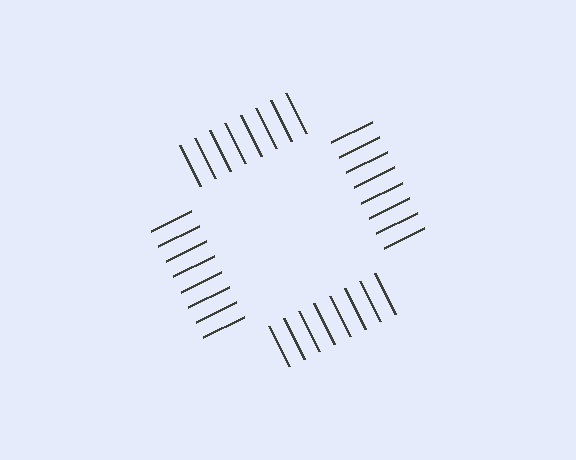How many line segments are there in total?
32 — 8 along each of the 4 edges.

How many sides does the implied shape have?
4 sides — the line-ends trace a square.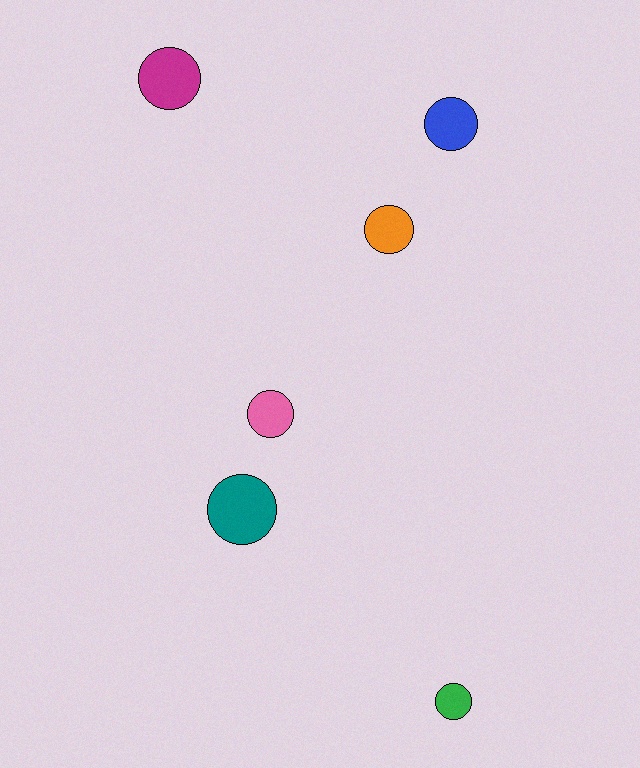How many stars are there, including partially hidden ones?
There are no stars.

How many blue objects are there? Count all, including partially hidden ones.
There is 1 blue object.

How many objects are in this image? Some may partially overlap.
There are 6 objects.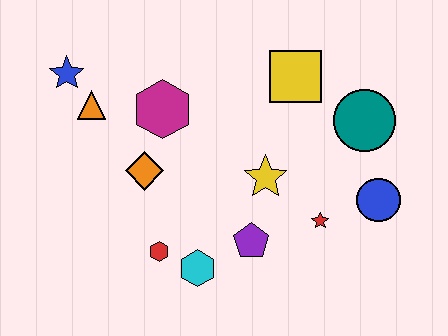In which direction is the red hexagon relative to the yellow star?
The red hexagon is to the left of the yellow star.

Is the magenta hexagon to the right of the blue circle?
No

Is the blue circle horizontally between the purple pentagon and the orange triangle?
No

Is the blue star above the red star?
Yes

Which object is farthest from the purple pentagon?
The blue star is farthest from the purple pentagon.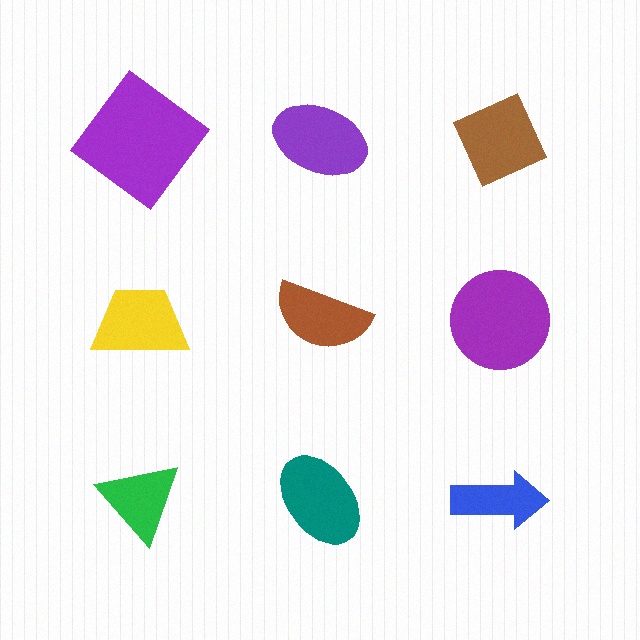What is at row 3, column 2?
A teal ellipse.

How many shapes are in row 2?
3 shapes.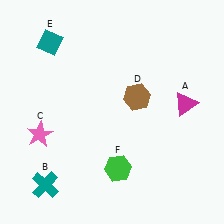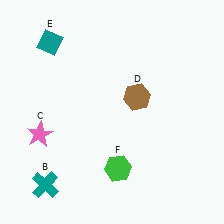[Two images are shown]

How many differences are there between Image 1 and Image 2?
There is 1 difference between the two images.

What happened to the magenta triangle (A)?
The magenta triangle (A) was removed in Image 2. It was in the top-right area of Image 1.